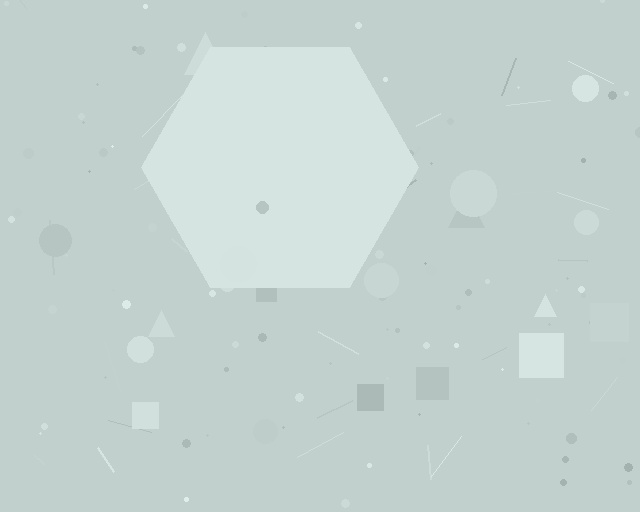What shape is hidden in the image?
A hexagon is hidden in the image.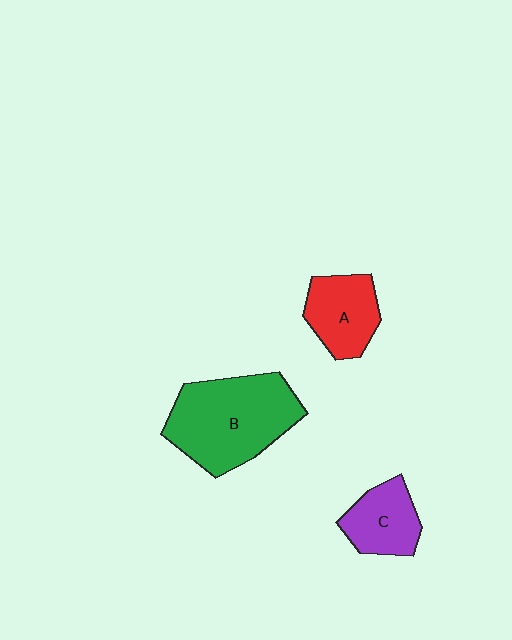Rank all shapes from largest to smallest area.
From largest to smallest: B (green), A (red), C (purple).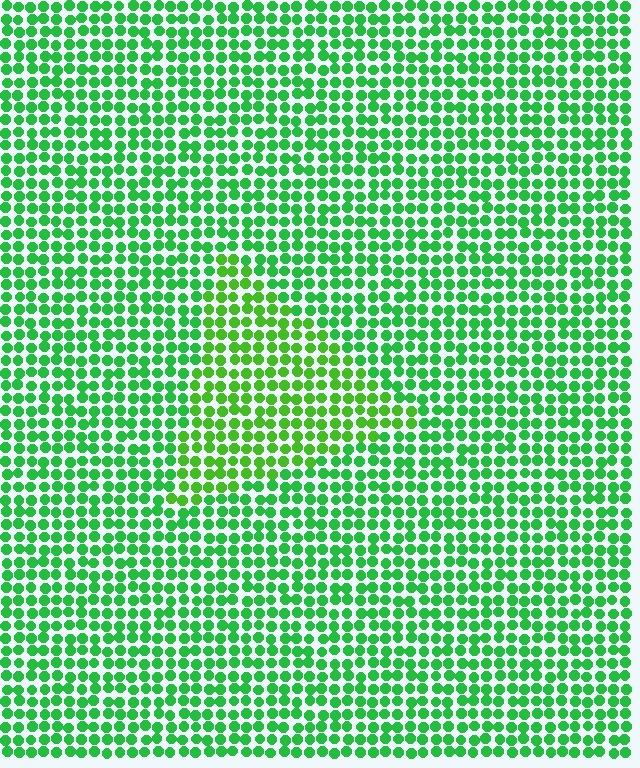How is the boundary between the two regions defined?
The boundary is defined purely by a slight shift in hue (about 23 degrees). Spacing, size, and orientation are identical on both sides.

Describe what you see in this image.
The image is filled with small green elements in a uniform arrangement. A triangle-shaped region is visible where the elements are tinted to a slightly different hue, forming a subtle color boundary.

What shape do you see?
I see a triangle.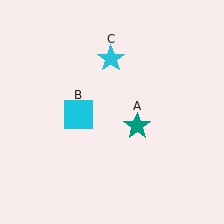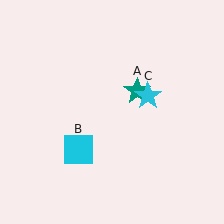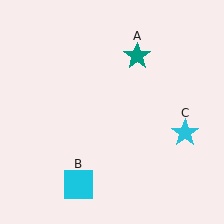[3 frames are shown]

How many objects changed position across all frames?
3 objects changed position: teal star (object A), cyan square (object B), cyan star (object C).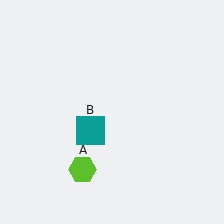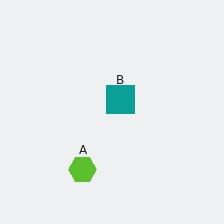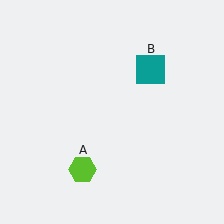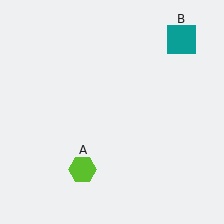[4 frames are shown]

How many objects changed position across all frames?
1 object changed position: teal square (object B).